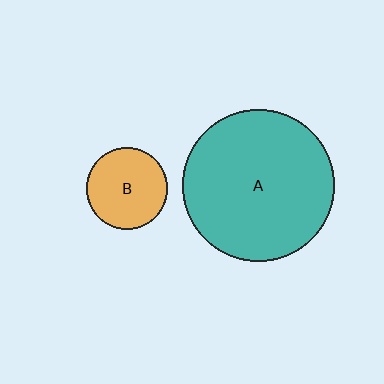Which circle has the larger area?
Circle A (teal).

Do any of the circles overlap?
No, none of the circles overlap.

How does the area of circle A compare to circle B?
Approximately 3.5 times.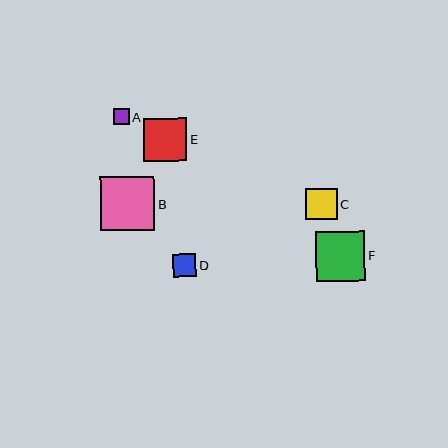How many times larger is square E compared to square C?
Square E is approximately 1.4 times the size of square C.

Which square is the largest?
Square B is the largest with a size of approximately 55 pixels.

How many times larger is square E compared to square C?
Square E is approximately 1.4 times the size of square C.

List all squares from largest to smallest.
From largest to smallest: B, F, E, C, D, A.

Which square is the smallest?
Square A is the smallest with a size of approximately 16 pixels.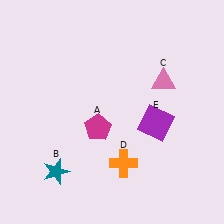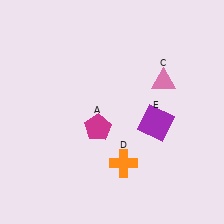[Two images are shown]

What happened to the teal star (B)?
The teal star (B) was removed in Image 2. It was in the bottom-left area of Image 1.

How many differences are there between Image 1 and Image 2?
There is 1 difference between the two images.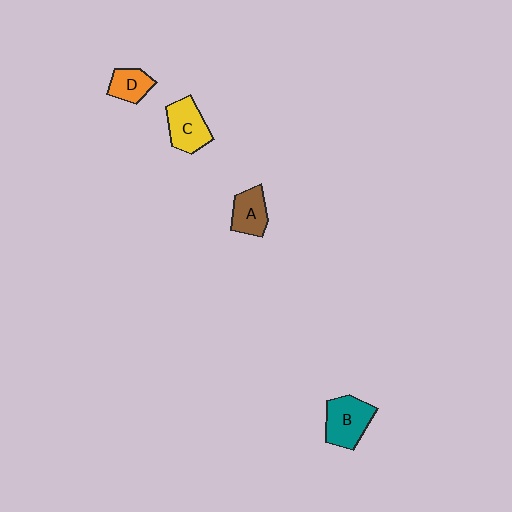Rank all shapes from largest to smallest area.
From largest to smallest: B (teal), C (yellow), A (brown), D (orange).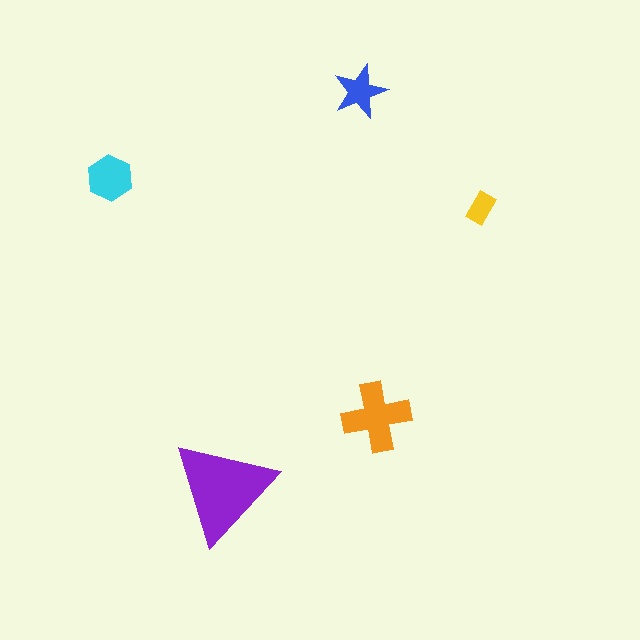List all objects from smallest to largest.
The yellow rectangle, the blue star, the cyan hexagon, the orange cross, the purple triangle.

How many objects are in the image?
There are 5 objects in the image.